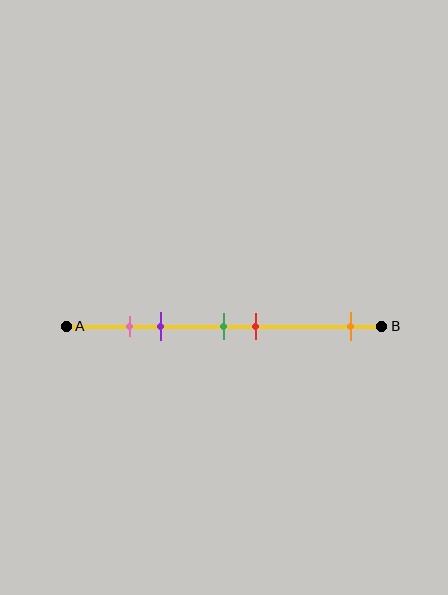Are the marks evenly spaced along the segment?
No, the marks are not evenly spaced.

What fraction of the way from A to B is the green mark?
The green mark is approximately 50% (0.5) of the way from A to B.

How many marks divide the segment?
There are 5 marks dividing the segment.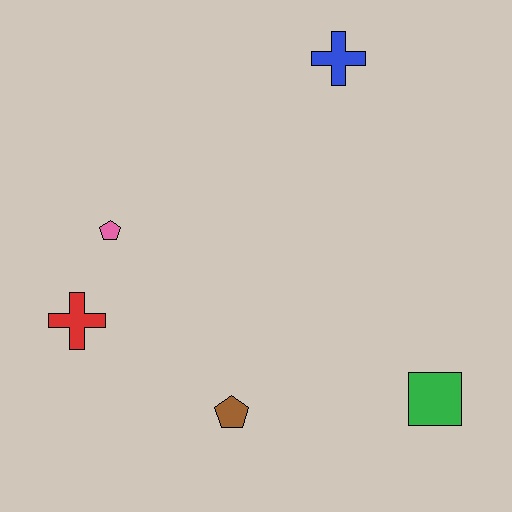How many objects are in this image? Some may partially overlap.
There are 5 objects.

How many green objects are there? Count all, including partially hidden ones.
There is 1 green object.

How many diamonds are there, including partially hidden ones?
There are no diamonds.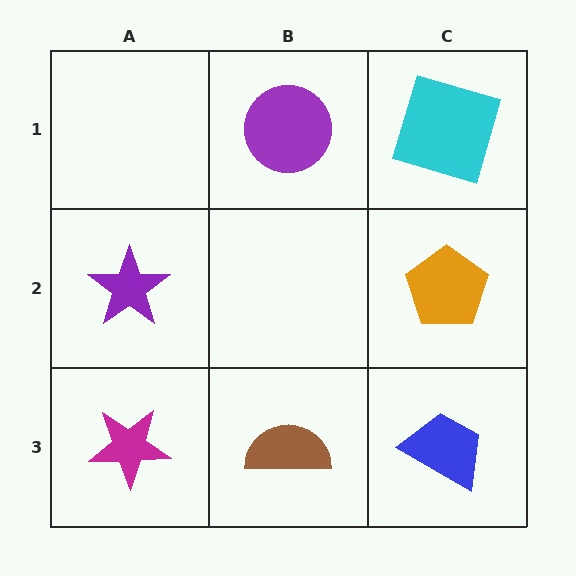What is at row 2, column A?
A purple star.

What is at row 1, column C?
A cyan square.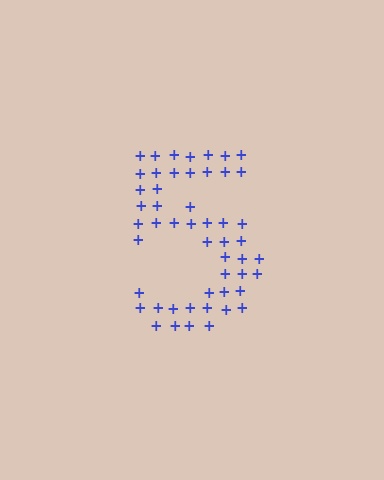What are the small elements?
The small elements are plus signs.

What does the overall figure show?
The overall figure shows the digit 5.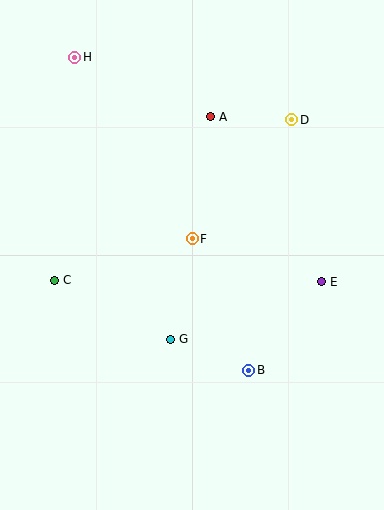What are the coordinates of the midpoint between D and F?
The midpoint between D and F is at (242, 179).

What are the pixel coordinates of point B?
Point B is at (249, 370).